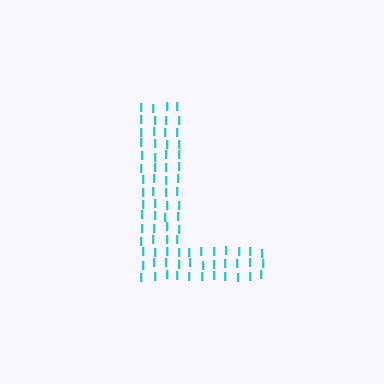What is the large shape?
The large shape is the letter L.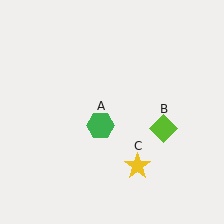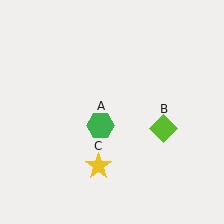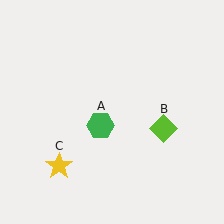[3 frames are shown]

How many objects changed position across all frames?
1 object changed position: yellow star (object C).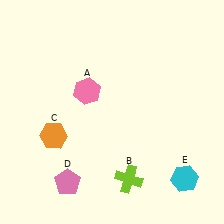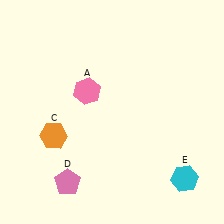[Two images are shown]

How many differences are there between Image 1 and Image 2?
There is 1 difference between the two images.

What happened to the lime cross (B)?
The lime cross (B) was removed in Image 2. It was in the bottom-right area of Image 1.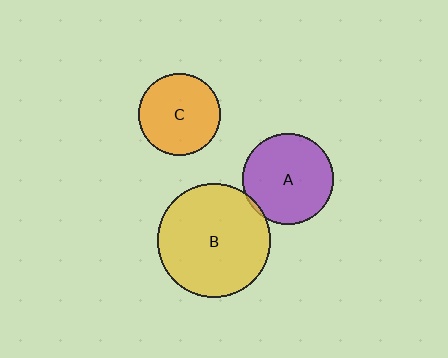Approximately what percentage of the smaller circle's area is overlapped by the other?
Approximately 5%.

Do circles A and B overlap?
Yes.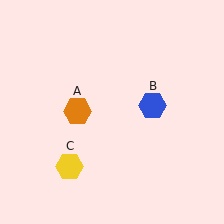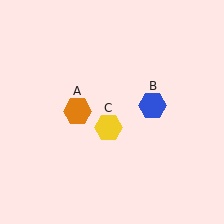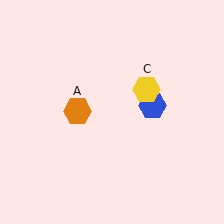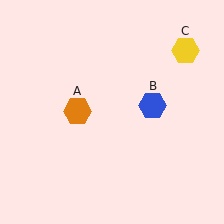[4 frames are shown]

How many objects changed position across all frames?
1 object changed position: yellow hexagon (object C).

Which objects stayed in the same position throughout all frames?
Orange hexagon (object A) and blue hexagon (object B) remained stationary.